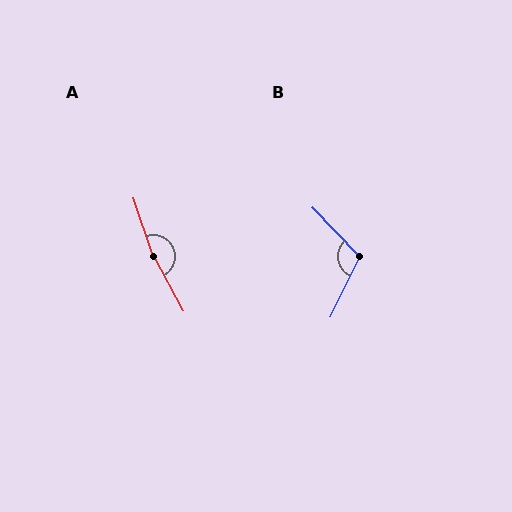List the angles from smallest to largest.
B (110°), A (170°).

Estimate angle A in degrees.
Approximately 170 degrees.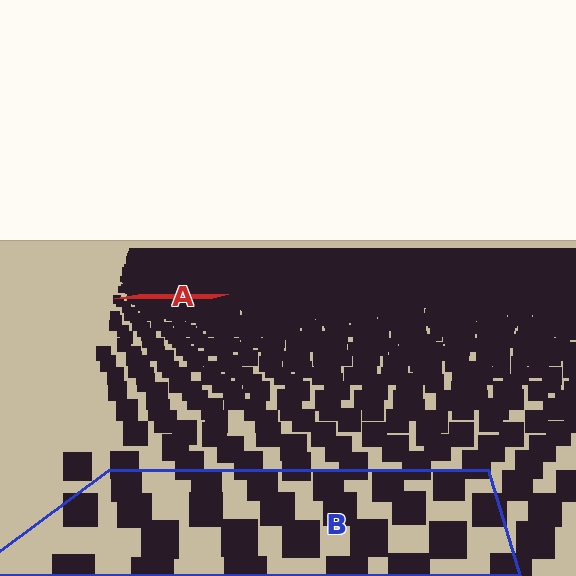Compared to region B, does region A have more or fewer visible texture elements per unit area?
Region A has more texture elements per unit area — they are packed more densely because it is farther away.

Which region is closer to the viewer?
Region B is closer. The texture elements there are larger and more spread out.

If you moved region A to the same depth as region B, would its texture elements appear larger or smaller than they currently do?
They would appear larger. At a closer depth, the same texture elements are projected at a bigger on-screen size.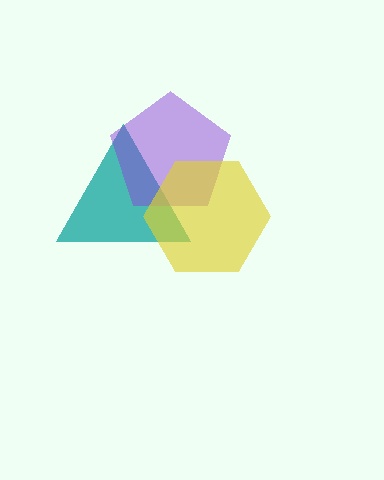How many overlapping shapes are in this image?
There are 3 overlapping shapes in the image.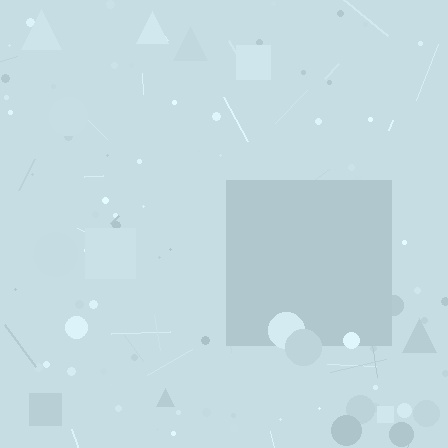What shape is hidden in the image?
A square is hidden in the image.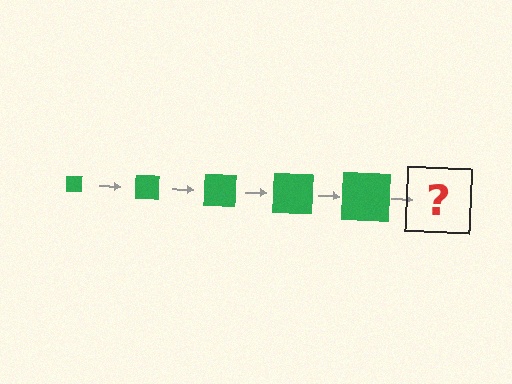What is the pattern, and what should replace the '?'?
The pattern is that the square gets progressively larger each step. The '?' should be a green square, larger than the previous one.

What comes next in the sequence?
The next element should be a green square, larger than the previous one.